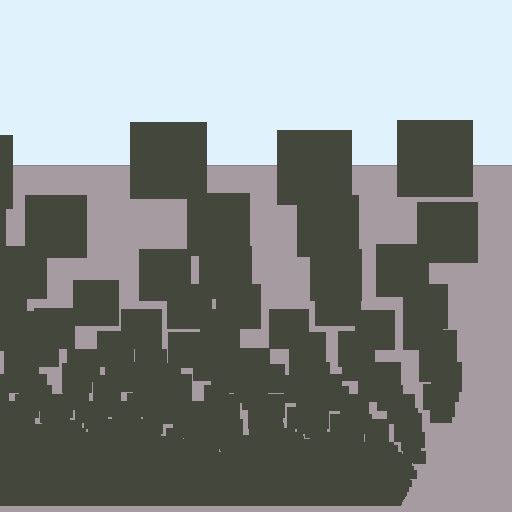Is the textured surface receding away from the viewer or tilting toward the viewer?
The surface appears to tilt toward the viewer. Texture elements get larger and sparser toward the top.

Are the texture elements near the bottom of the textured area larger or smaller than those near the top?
Smaller. The gradient is inverted — elements near the bottom are smaller and denser.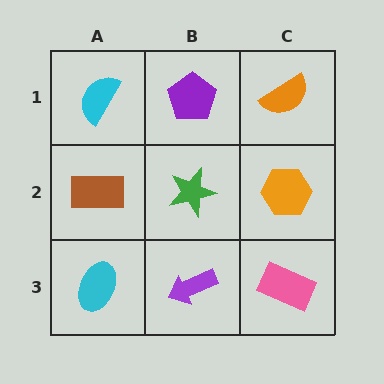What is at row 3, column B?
A purple arrow.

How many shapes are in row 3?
3 shapes.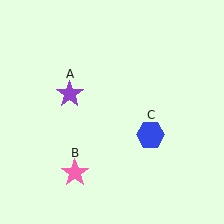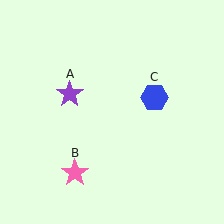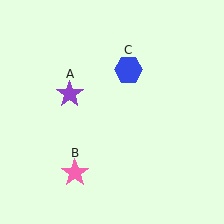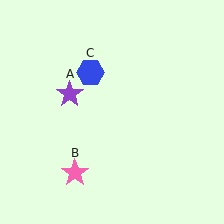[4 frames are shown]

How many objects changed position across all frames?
1 object changed position: blue hexagon (object C).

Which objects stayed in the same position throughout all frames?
Purple star (object A) and pink star (object B) remained stationary.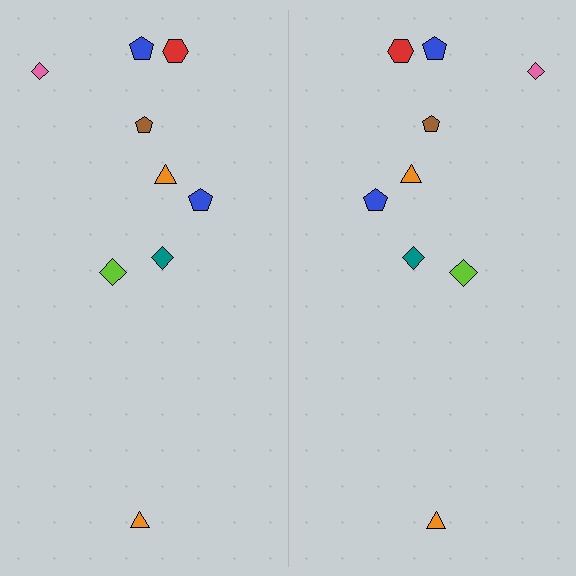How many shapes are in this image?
There are 18 shapes in this image.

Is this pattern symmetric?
Yes, this pattern has bilateral (reflection) symmetry.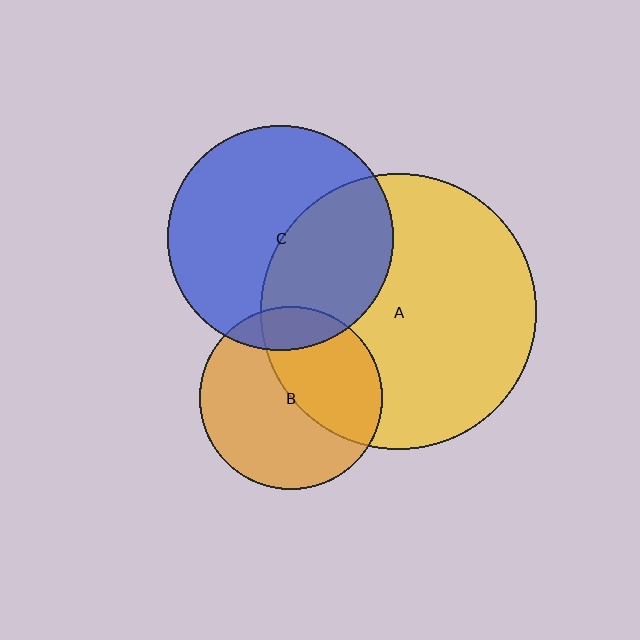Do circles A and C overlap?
Yes.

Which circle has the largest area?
Circle A (yellow).